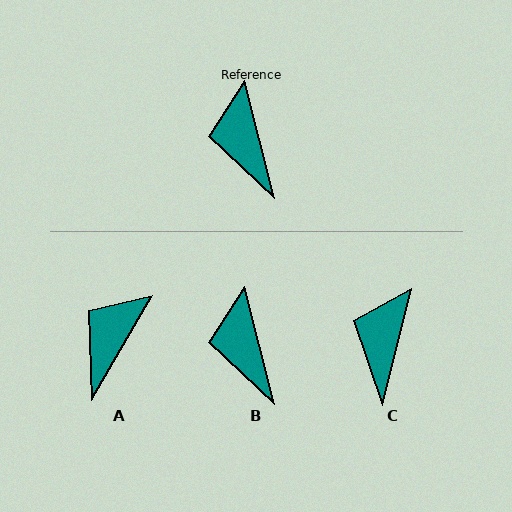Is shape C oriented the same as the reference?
No, it is off by about 29 degrees.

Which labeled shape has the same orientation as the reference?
B.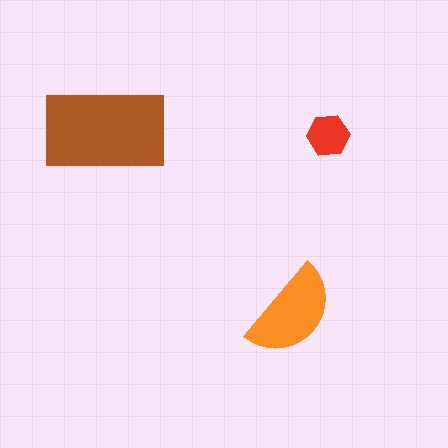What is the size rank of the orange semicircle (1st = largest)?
2nd.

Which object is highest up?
The brown rectangle is topmost.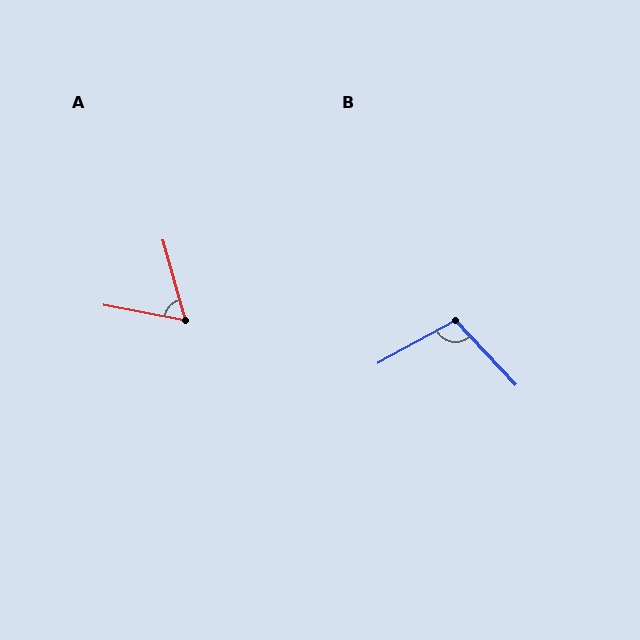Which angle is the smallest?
A, at approximately 64 degrees.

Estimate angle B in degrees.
Approximately 104 degrees.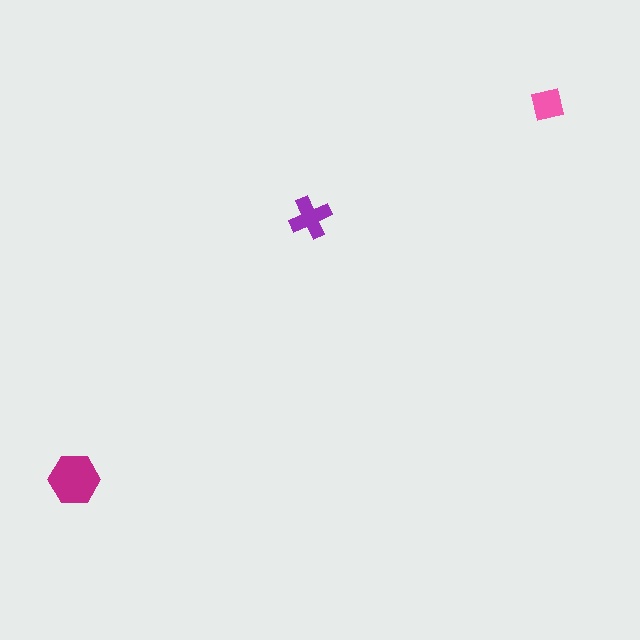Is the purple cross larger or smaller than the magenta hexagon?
Smaller.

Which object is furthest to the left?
The magenta hexagon is leftmost.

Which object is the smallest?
The pink square.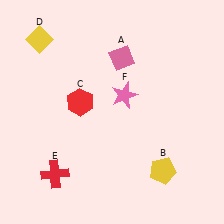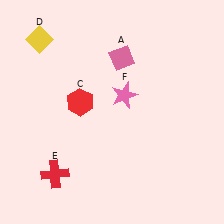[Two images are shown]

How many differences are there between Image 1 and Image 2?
There is 1 difference between the two images.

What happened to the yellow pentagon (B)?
The yellow pentagon (B) was removed in Image 2. It was in the bottom-right area of Image 1.